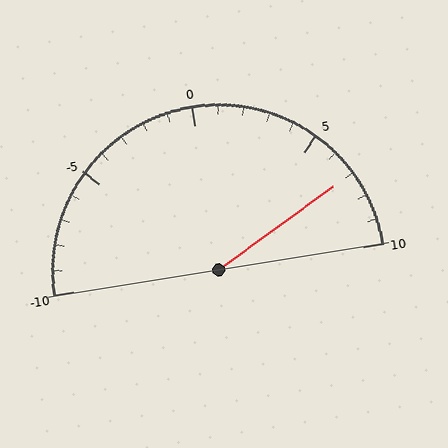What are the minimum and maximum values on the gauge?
The gauge ranges from -10 to 10.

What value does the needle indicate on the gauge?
The needle indicates approximately 7.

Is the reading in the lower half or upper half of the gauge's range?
The reading is in the upper half of the range (-10 to 10).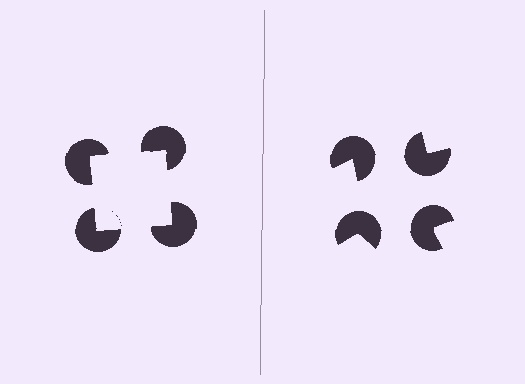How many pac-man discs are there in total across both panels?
8 — 4 on each side.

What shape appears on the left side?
An illusory square.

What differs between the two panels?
The pac-man discs are positioned identically on both sides; only the wedge orientations differ. On the left they align to a square; on the right they are misaligned.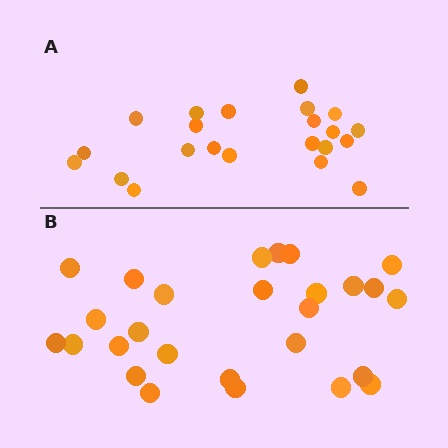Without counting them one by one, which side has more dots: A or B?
Region B (the bottom region) has more dots.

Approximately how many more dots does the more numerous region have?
Region B has about 5 more dots than region A.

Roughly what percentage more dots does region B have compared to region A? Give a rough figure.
About 25% more.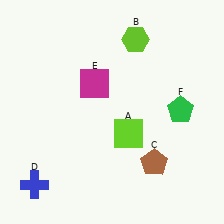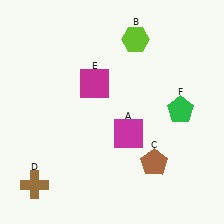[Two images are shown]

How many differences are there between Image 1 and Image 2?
There are 2 differences between the two images.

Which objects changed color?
A changed from lime to magenta. D changed from blue to brown.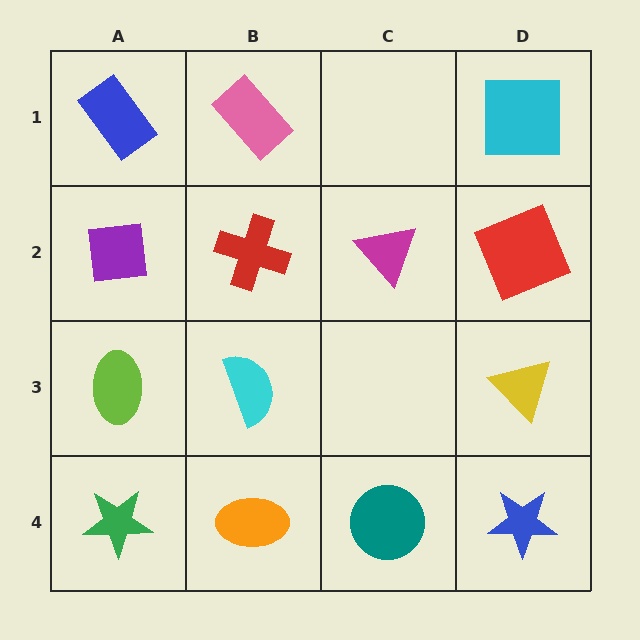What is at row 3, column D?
A yellow triangle.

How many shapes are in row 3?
3 shapes.